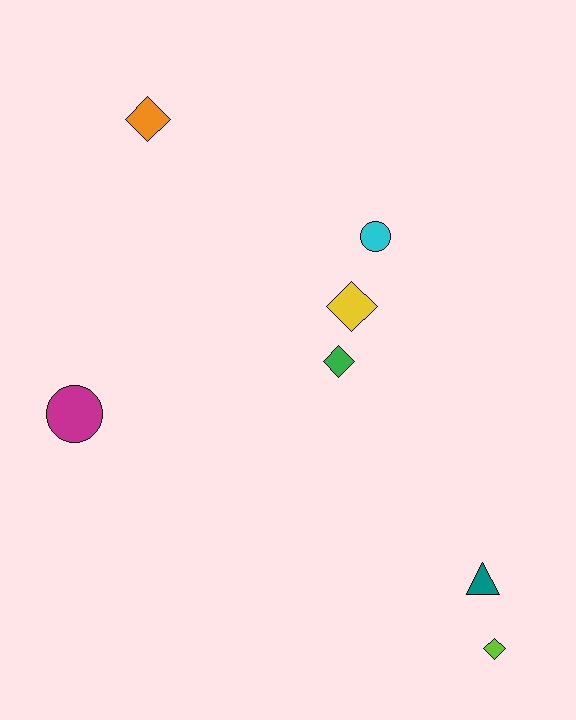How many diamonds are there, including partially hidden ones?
There are 4 diamonds.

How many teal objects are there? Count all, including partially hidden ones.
There is 1 teal object.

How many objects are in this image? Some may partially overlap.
There are 7 objects.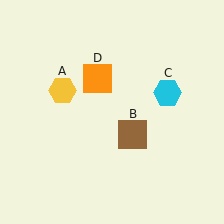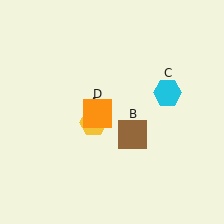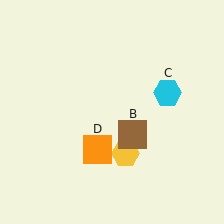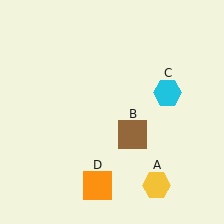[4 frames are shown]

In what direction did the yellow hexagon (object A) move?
The yellow hexagon (object A) moved down and to the right.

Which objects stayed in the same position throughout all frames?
Brown square (object B) and cyan hexagon (object C) remained stationary.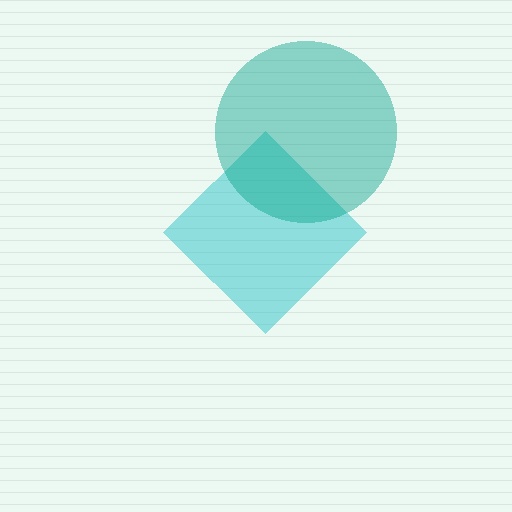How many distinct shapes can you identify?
There are 2 distinct shapes: a cyan diamond, a teal circle.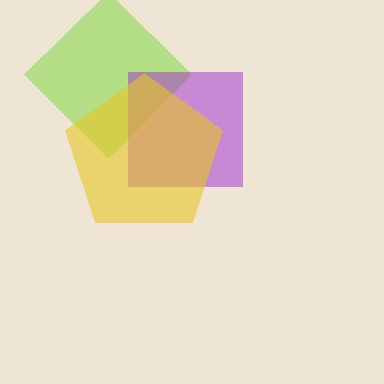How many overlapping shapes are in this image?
There are 3 overlapping shapes in the image.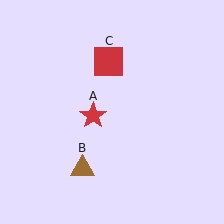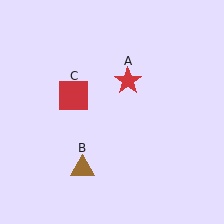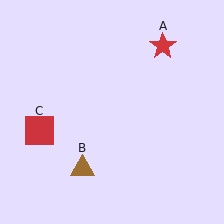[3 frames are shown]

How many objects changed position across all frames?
2 objects changed position: red star (object A), red square (object C).